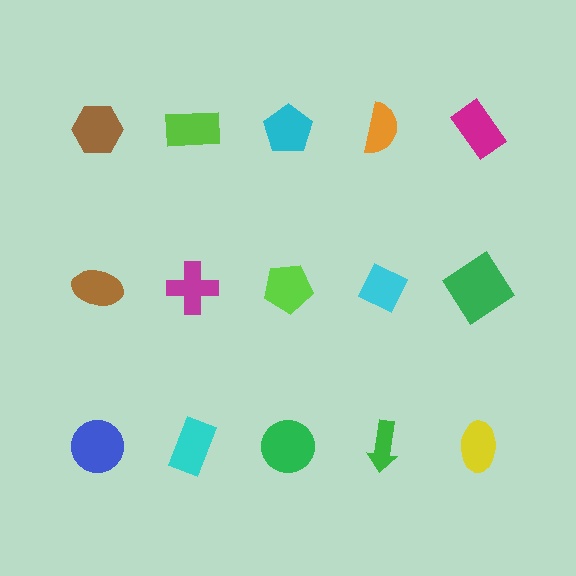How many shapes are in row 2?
5 shapes.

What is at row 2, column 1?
A brown ellipse.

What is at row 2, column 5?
A green diamond.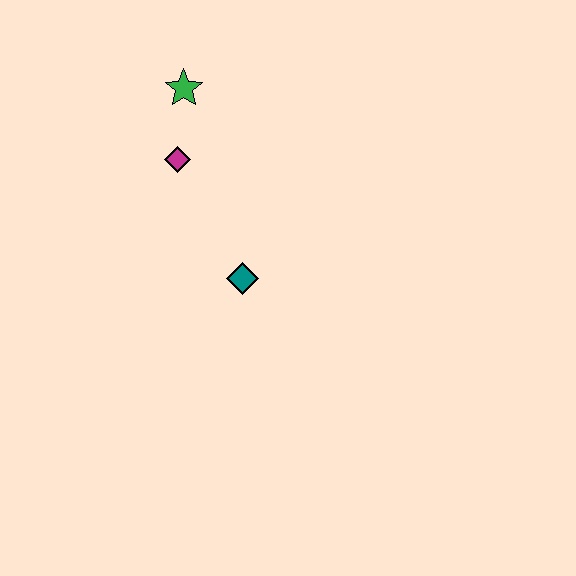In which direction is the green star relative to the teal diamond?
The green star is above the teal diamond.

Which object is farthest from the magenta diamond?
The teal diamond is farthest from the magenta diamond.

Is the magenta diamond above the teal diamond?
Yes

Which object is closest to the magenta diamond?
The green star is closest to the magenta diamond.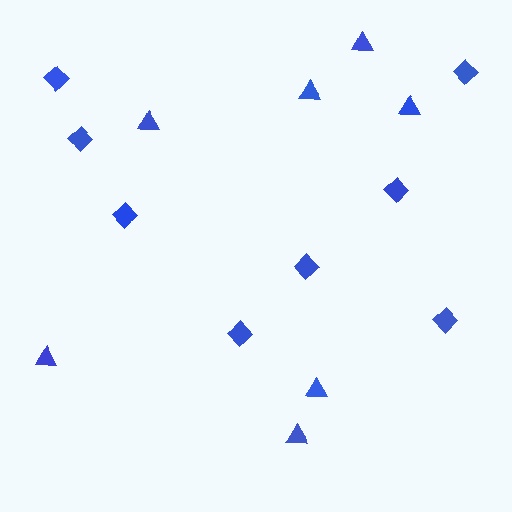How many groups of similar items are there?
There are 2 groups: one group of diamonds (8) and one group of triangles (7).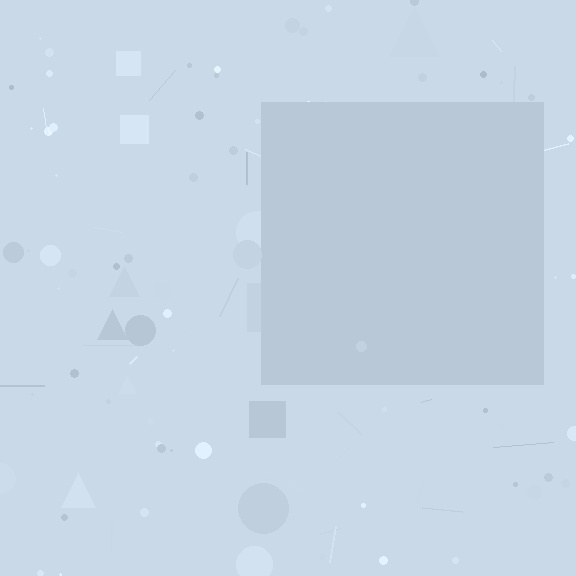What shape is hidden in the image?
A square is hidden in the image.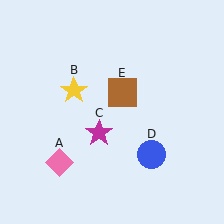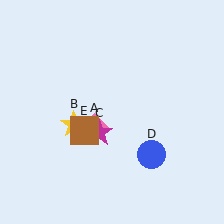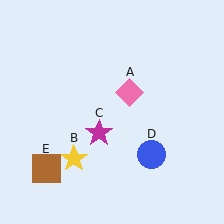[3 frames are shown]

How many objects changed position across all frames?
3 objects changed position: pink diamond (object A), yellow star (object B), brown square (object E).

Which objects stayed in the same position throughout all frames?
Magenta star (object C) and blue circle (object D) remained stationary.